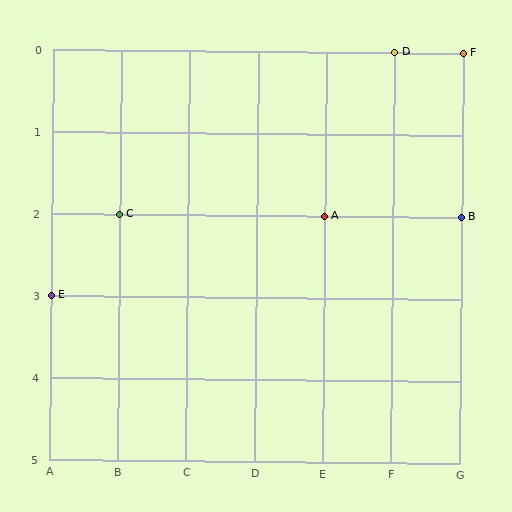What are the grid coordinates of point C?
Point C is at grid coordinates (B, 2).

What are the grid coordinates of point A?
Point A is at grid coordinates (E, 2).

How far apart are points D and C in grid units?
Points D and C are 4 columns and 2 rows apart (about 4.5 grid units diagonally).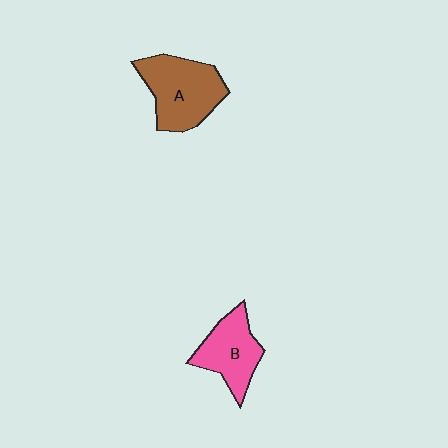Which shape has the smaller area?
Shape B (pink).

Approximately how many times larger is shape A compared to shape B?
Approximately 1.3 times.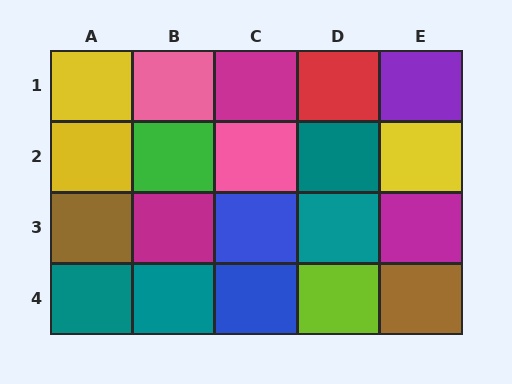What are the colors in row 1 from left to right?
Yellow, pink, magenta, red, purple.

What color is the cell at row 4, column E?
Brown.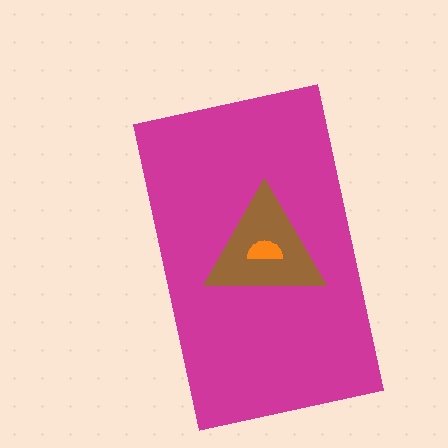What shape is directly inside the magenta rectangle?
The brown triangle.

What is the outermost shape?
The magenta rectangle.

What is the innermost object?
The orange semicircle.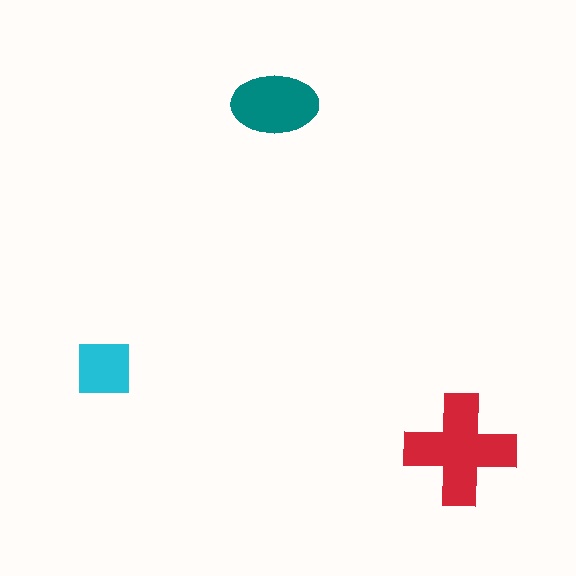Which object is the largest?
The red cross.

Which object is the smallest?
The cyan square.